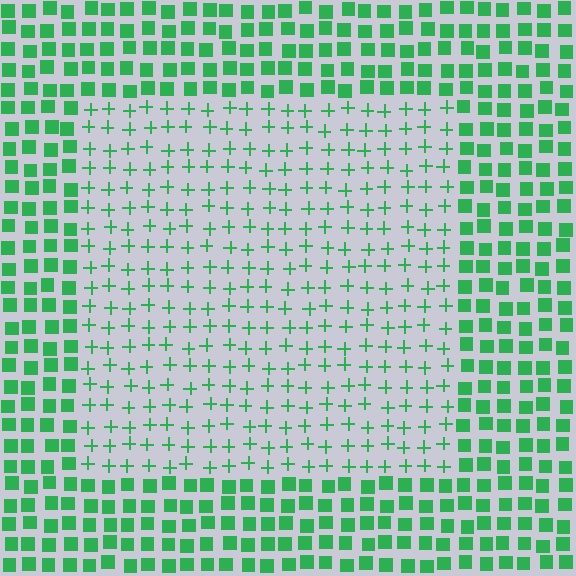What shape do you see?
I see a rectangle.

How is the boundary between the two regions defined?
The boundary is defined by a change in element shape: plus signs inside vs. squares outside. All elements share the same color and spacing.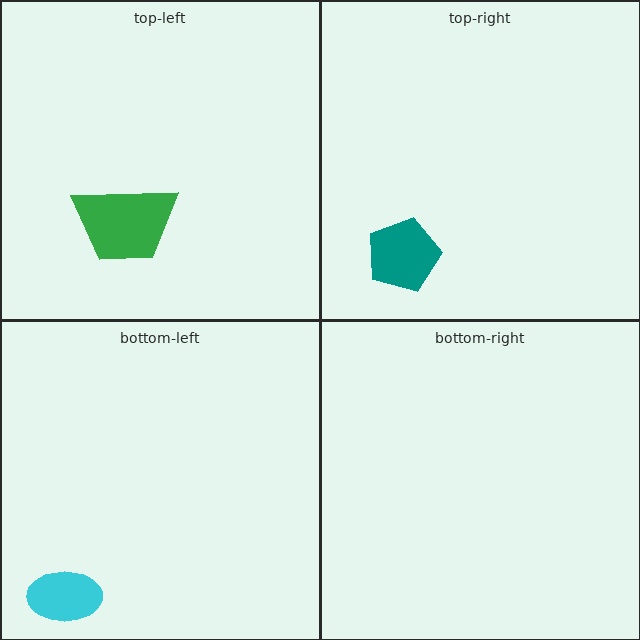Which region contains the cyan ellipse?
The bottom-left region.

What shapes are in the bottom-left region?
The cyan ellipse.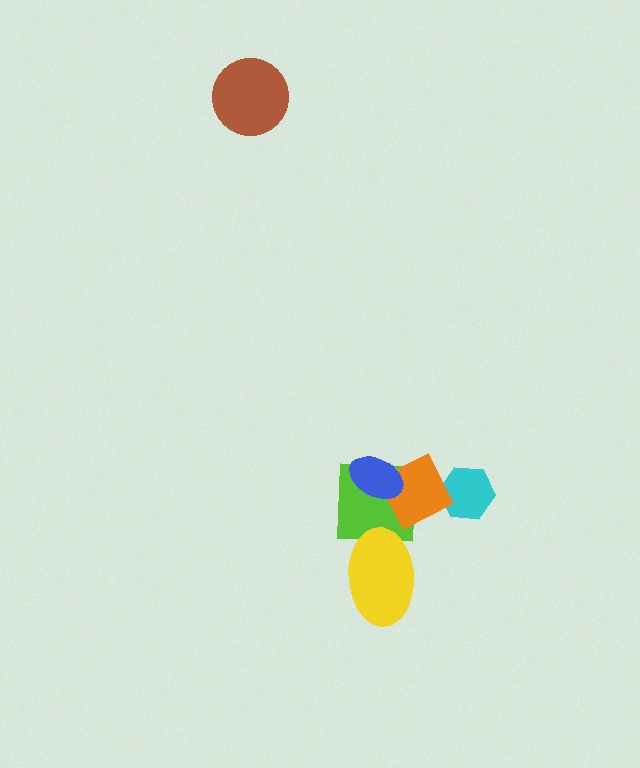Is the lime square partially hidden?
Yes, it is partially covered by another shape.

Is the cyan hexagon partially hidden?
Yes, it is partially covered by another shape.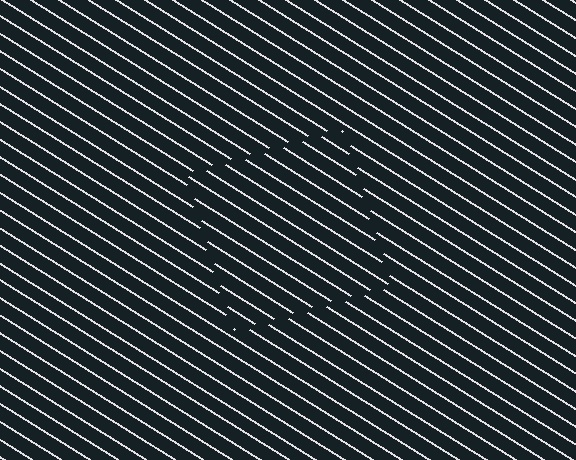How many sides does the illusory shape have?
4 sides — the line-ends trace a square.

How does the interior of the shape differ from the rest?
The interior of the shape contains the same grating, shifted by half a period — the contour is defined by the phase discontinuity where line-ends from the inner and outer gratings abut.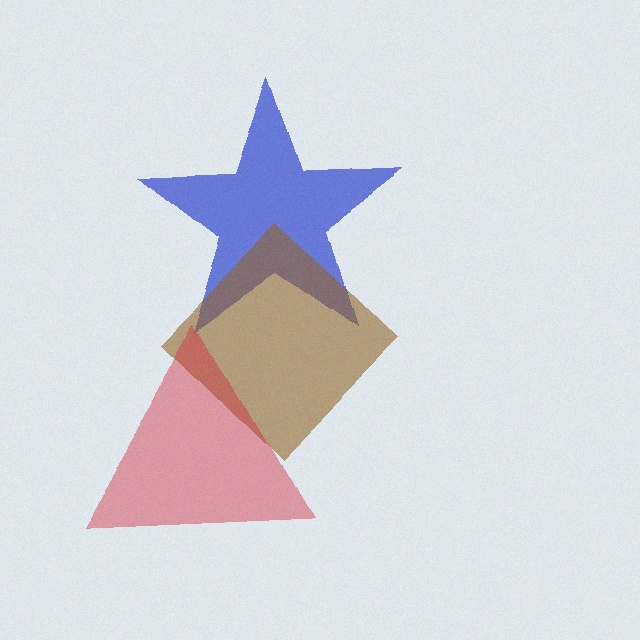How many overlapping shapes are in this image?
There are 3 overlapping shapes in the image.